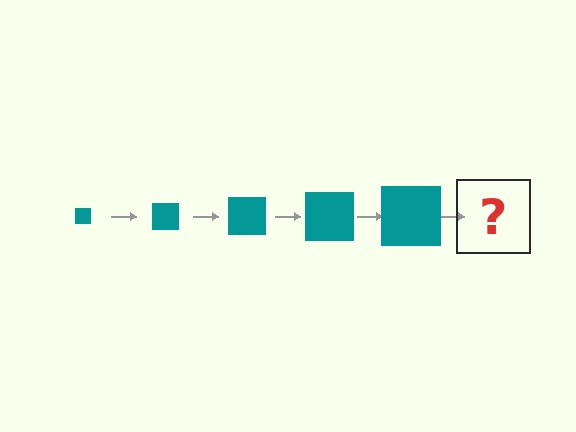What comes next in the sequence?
The next element should be a teal square, larger than the previous one.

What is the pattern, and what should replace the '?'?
The pattern is that the square gets progressively larger each step. The '?' should be a teal square, larger than the previous one.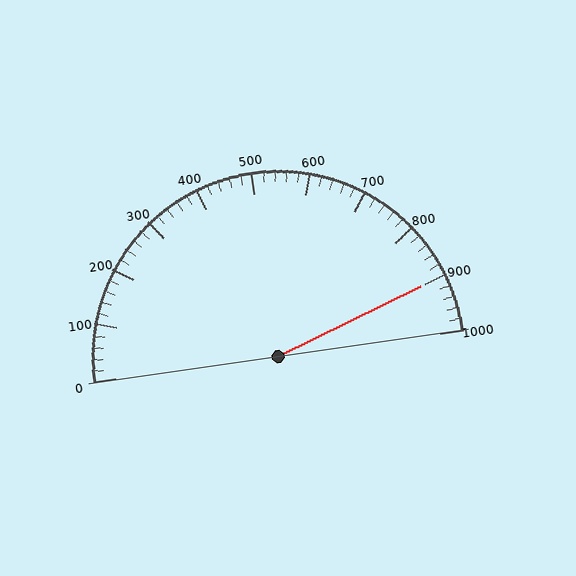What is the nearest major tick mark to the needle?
The nearest major tick mark is 900.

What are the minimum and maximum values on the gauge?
The gauge ranges from 0 to 1000.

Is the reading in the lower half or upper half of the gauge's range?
The reading is in the upper half of the range (0 to 1000).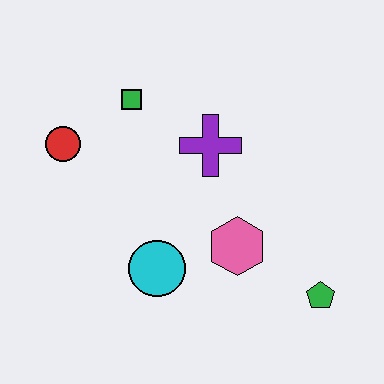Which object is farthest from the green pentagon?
The red circle is farthest from the green pentagon.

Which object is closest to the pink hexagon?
The cyan circle is closest to the pink hexagon.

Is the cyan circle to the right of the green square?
Yes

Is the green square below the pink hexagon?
No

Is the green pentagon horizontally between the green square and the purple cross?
No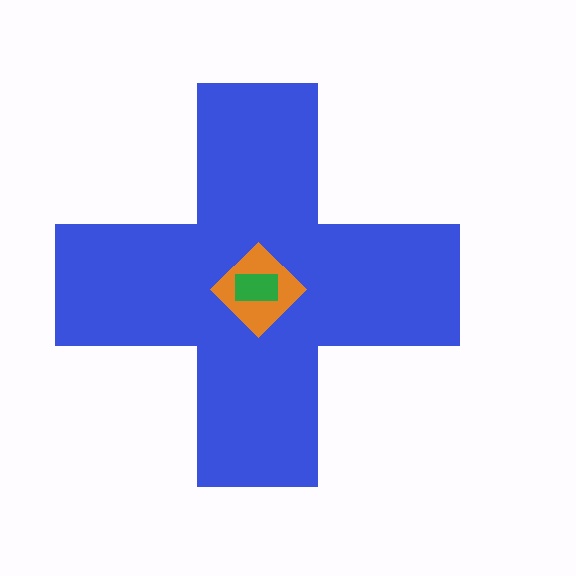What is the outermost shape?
The blue cross.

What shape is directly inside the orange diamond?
The green rectangle.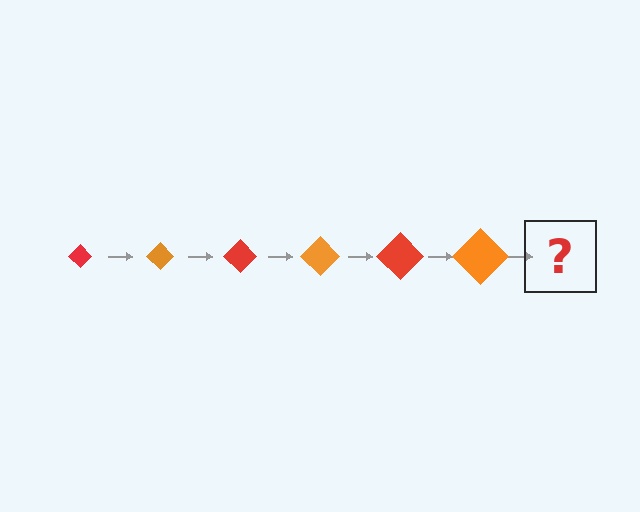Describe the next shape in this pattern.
It should be a red diamond, larger than the previous one.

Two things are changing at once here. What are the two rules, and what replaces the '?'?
The two rules are that the diamond grows larger each step and the color cycles through red and orange. The '?' should be a red diamond, larger than the previous one.